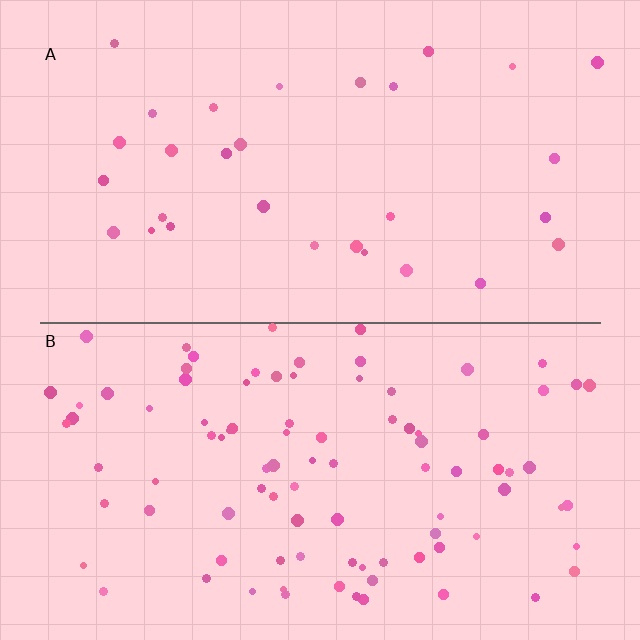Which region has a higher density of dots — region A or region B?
B (the bottom).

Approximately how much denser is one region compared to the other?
Approximately 3.1× — region B over region A.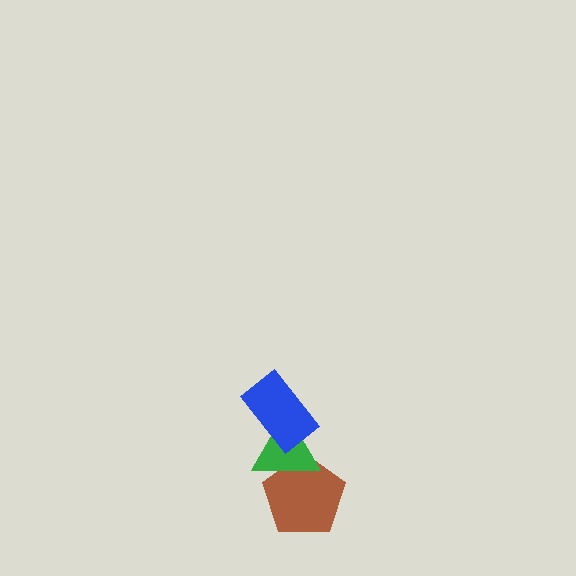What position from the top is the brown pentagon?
The brown pentagon is 3rd from the top.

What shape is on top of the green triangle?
The blue rectangle is on top of the green triangle.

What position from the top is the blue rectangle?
The blue rectangle is 1st from the top.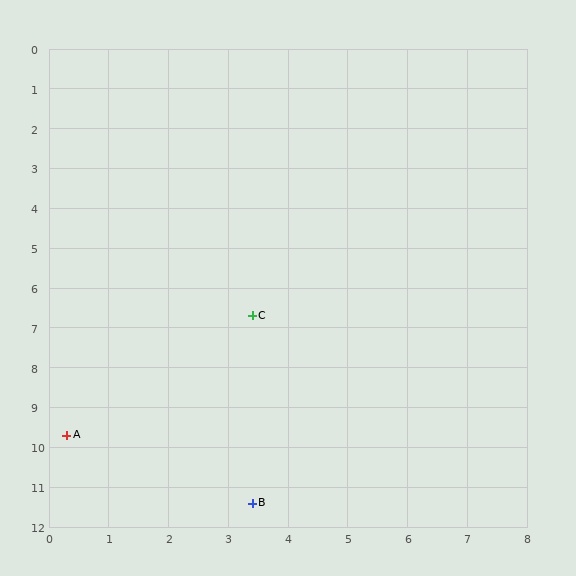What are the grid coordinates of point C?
Point C is at approximately (3.4, 6.7).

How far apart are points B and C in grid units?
Points B and C are about 4.7 grid units apart.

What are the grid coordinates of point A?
Point A is at approximately (0.3, 9.7).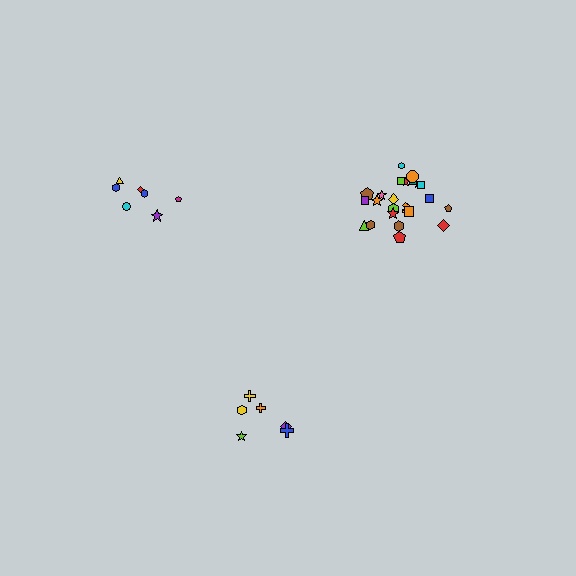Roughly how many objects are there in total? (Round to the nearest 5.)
Roughly 40 objects in total.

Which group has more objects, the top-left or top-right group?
The top-right group.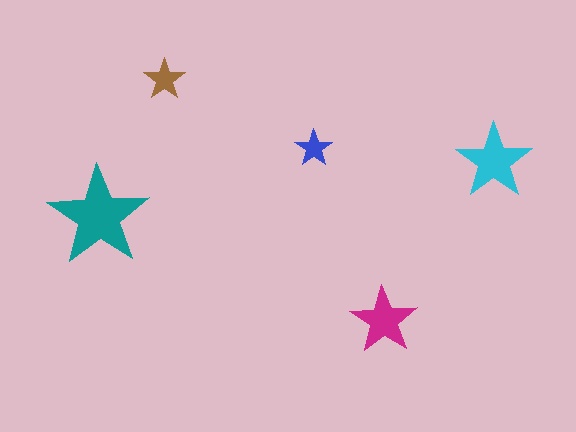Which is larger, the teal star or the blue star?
The teal one.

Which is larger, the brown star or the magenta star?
The magenta one.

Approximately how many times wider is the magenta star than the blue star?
About 2 times wider.